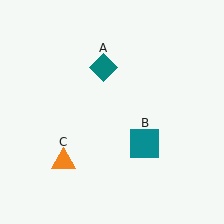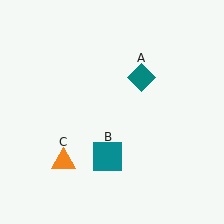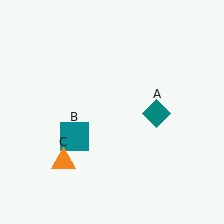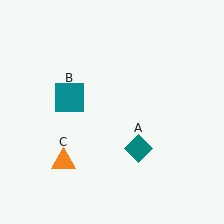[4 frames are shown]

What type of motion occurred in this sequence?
The teal diamond (object A), teal square (object B) rotated clockwise around the center of the scene.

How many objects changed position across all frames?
2 objects changed position: teal diamond (object A), teal square (object B).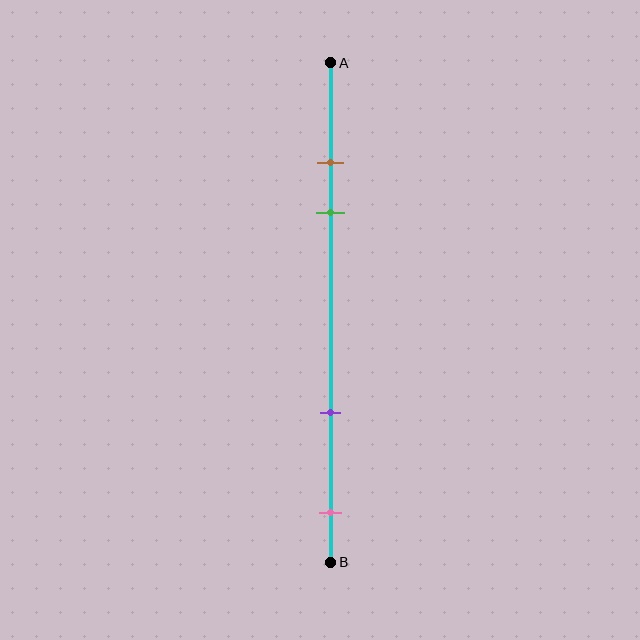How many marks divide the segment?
There are 4 marks dividing the segment.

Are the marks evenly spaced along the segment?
No, the marks are not evenly spaced.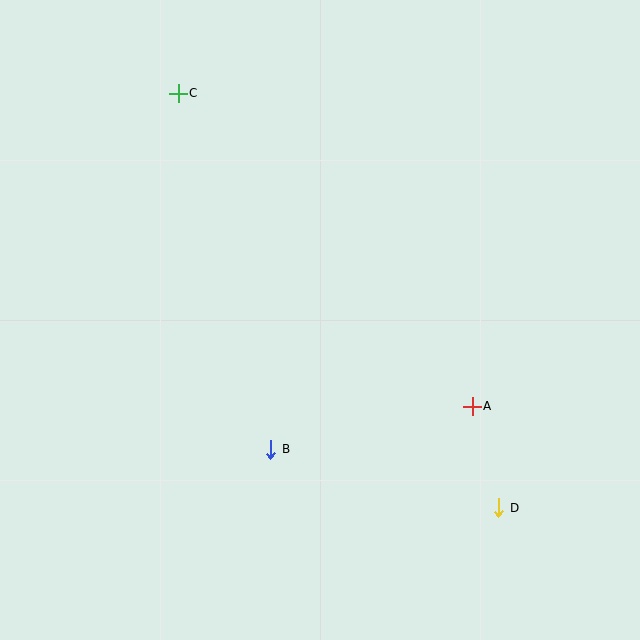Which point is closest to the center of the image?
Point B at (271, 449) is closest to the center.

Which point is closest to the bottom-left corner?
Point B is closest to the bottom-left corner.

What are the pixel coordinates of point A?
Point A is at (472, 406).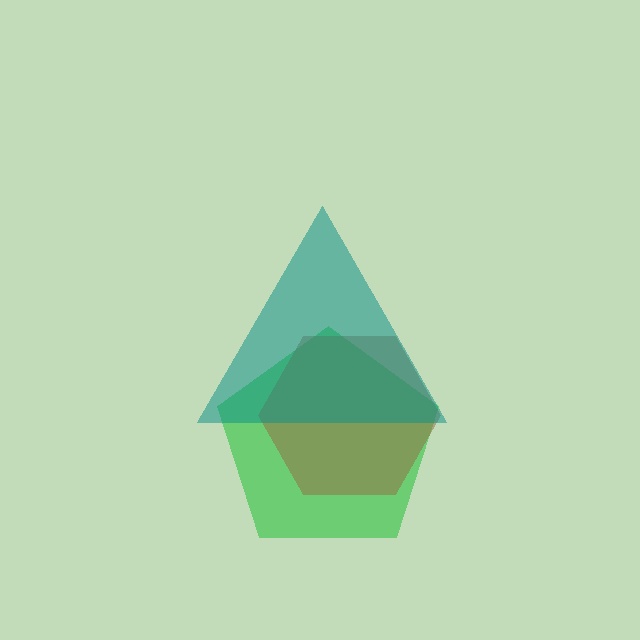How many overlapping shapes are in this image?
There are 3 overlapping shapes in the image.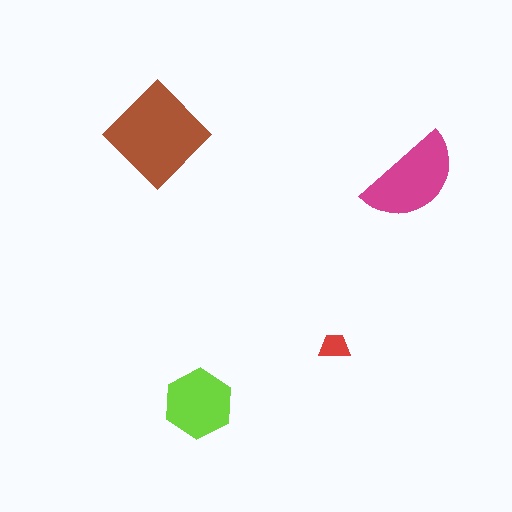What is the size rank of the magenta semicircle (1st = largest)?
2nd.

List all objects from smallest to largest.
The red trapezoid, the lime hexagon, the magenta semicircle, the brown diamond.